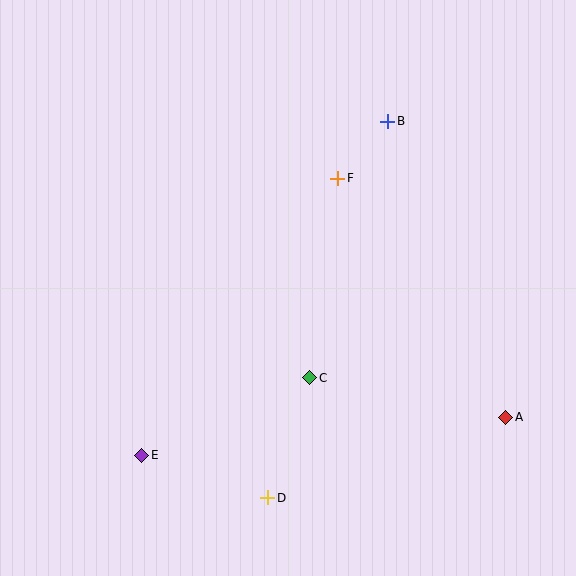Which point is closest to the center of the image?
Point C at (310, 378) is closest to the center.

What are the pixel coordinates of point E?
Point E is at (142, 455).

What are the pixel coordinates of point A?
Point A is at (506, 417).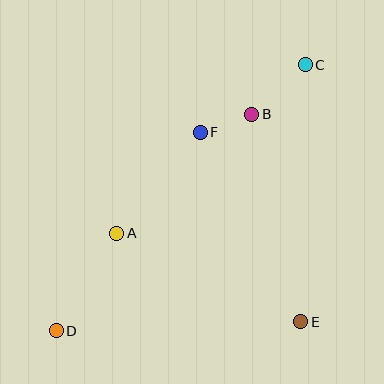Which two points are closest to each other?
Points B and F are closest to each other.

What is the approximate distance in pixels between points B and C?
The distance between B and C is approximately 73 pixels.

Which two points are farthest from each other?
Points C and D are farthest from each other.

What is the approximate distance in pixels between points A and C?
The distance between A and C is approximately 253 pixels.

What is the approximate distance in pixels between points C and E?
The distance between C and E is approximately 257 pixels.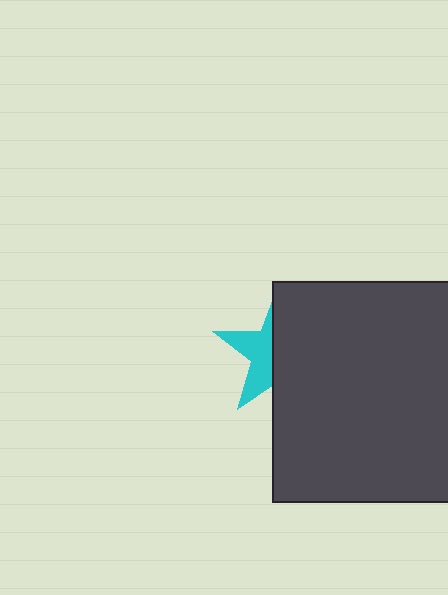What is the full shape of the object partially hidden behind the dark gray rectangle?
The partially hidden object is a cyan star.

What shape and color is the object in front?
The object in front is a dark gray rectangle.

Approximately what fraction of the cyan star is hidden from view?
Roughly 60% of the cyan star is hidden behind the dark gray rectangle.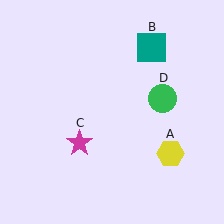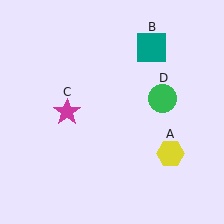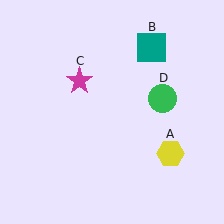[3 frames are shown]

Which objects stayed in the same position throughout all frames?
Yellow hexagon (object A) and teal square (object B) and green circle (object D) remained stationary.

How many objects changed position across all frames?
1 object changed position: magenta star (object C).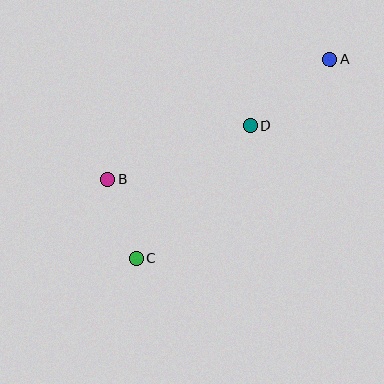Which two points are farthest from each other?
Points A and C are farthest from each other.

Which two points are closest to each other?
Points B and C are closest to each other.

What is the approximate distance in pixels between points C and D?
The distance between C and D is approximately 175 pixels.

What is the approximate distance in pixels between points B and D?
The distance between B and D is approximately 153 pixels.